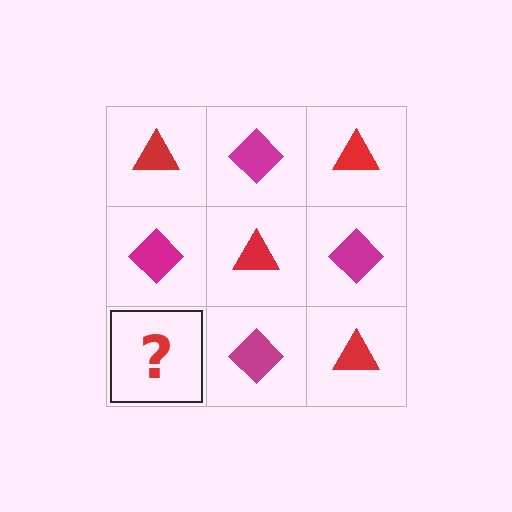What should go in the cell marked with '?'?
The missing cell should contain a red triangle.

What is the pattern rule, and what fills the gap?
The rule is that it alternates red triangle and magenta diamond in a checkerboard pattern. The gap should be filled with a red triangle.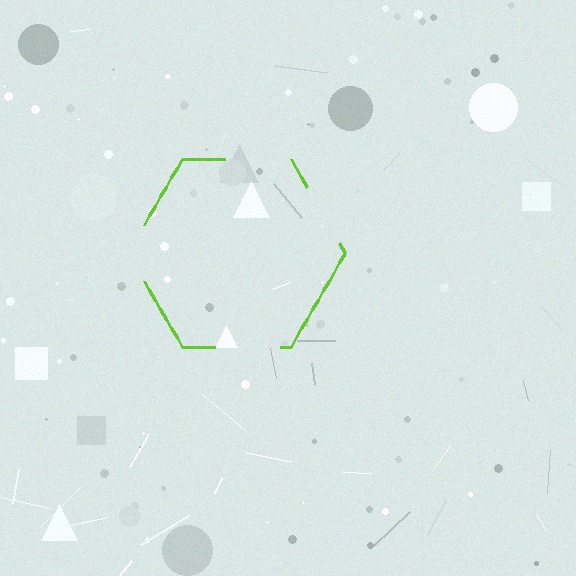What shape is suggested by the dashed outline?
The dashed outline suggests a hexagon.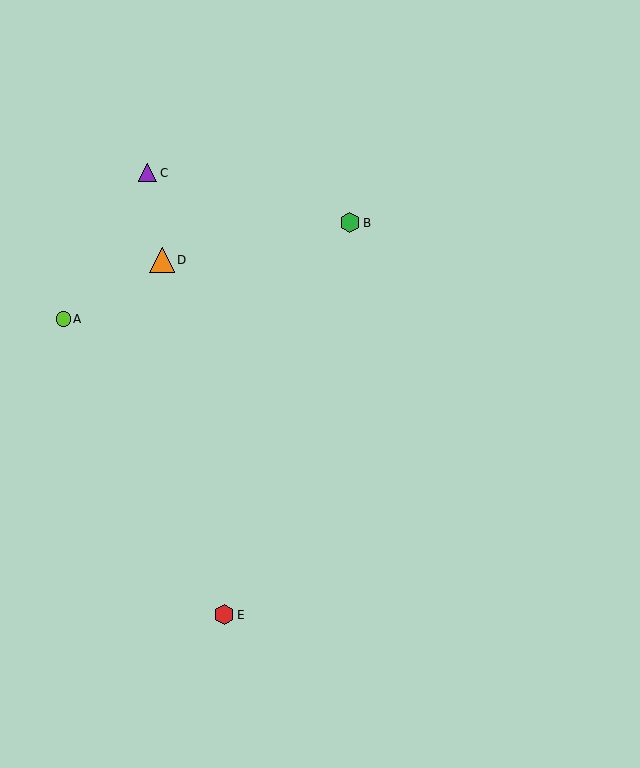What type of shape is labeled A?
Shape A is a lime circle.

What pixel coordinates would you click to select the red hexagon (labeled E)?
Click at (224, 615) to select the red hexagon E.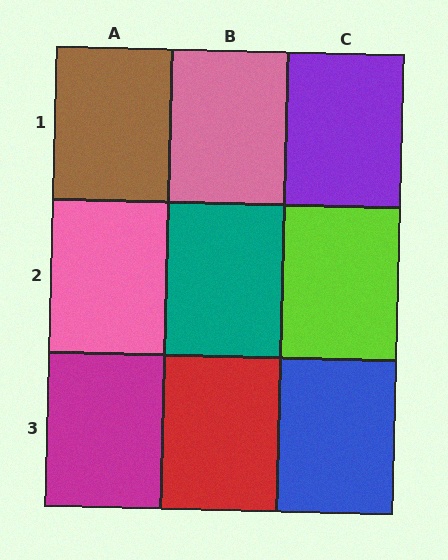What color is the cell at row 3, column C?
Blue.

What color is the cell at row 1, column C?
Purple.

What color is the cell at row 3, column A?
Magenta.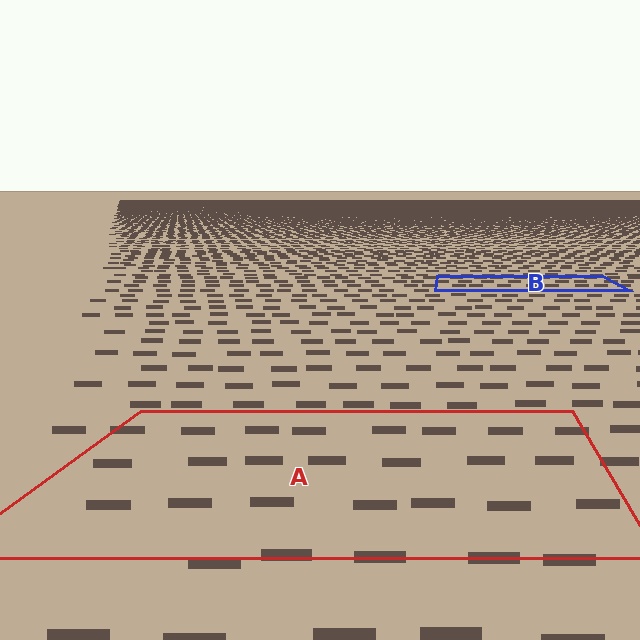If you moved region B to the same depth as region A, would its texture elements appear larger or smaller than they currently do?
They would appear larger. At a closer depth, the same texture elements are projected at a bigger on-screen size.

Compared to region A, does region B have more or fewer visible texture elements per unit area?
Region B has more texture elements per unit area — they are packed more densely because it is farther away.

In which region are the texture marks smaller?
The texture marks are smaller in region B, because it is farther away.